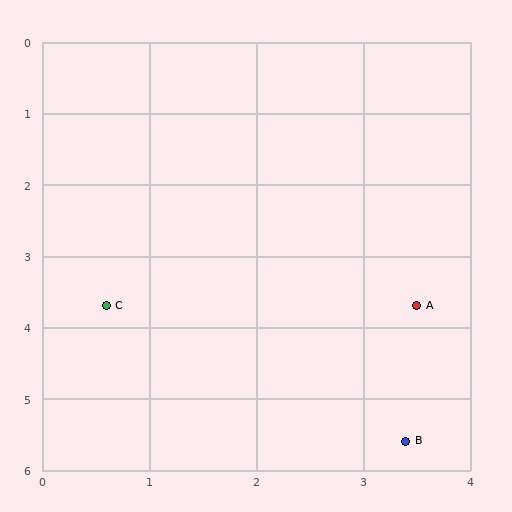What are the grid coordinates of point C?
Point C is at approximately (0.6, 3.7).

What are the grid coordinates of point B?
Point B is at approximately (3.4, 5.6).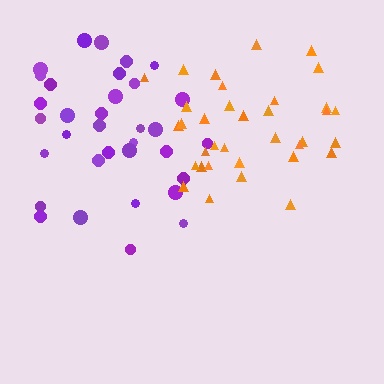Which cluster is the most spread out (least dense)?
Purple.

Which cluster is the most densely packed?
Orange.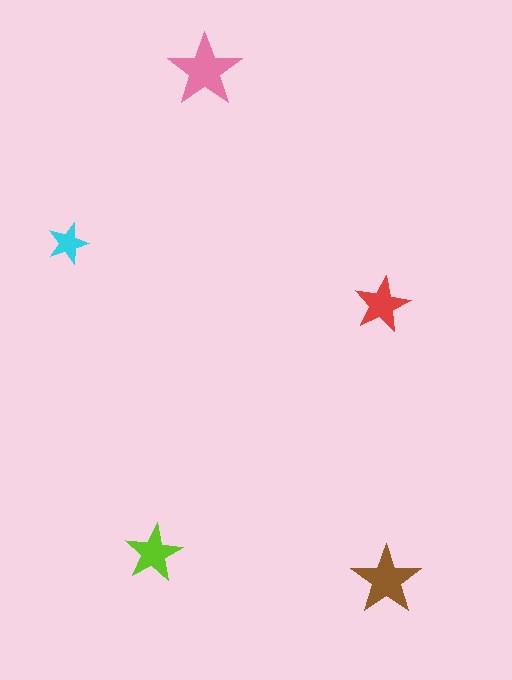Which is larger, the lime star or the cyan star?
The lime one.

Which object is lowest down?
The brown star is bottommost.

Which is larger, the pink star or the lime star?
The pink one.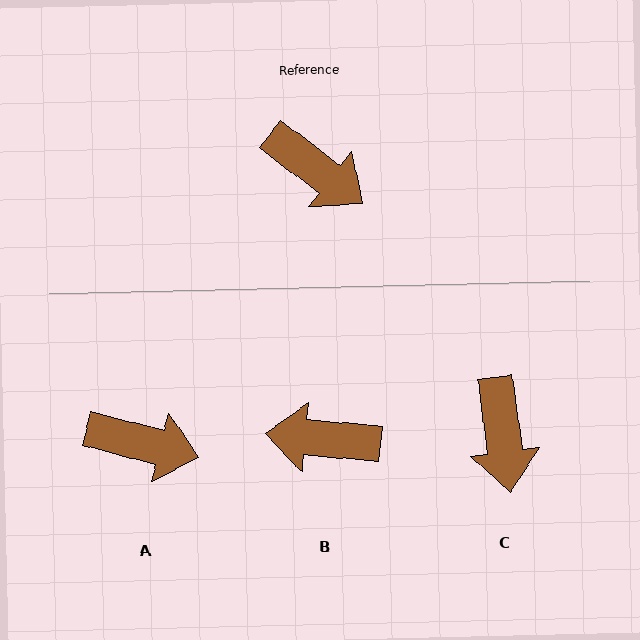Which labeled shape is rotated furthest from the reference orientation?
B, about 148 degrees away.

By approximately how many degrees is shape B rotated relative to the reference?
Approximately 148 degrees clockwise.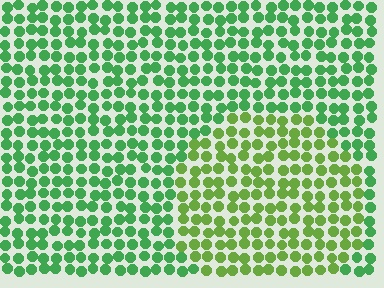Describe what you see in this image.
The image is filled with small green elements in a uniform arrangement. A circle-shaped region is visible where the elements are tinted to a slightly different hue, forming a subtle color boundary.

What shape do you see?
I see a circle.